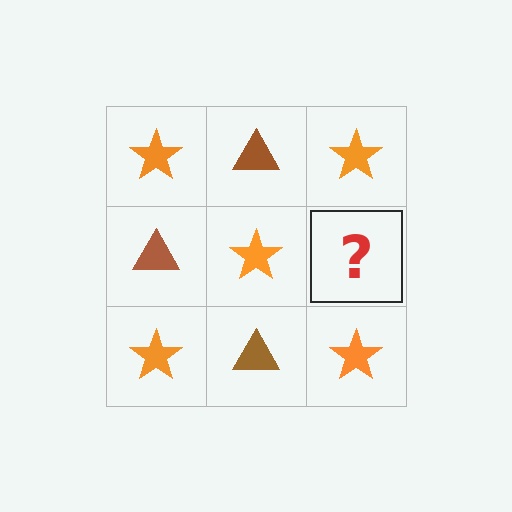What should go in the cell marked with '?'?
The missing cell should contain a brown triangle.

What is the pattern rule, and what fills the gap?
The rule is that it alternates orange star and brown triangle in a checkerboard pattern. The gap should be filled with a brown triangle.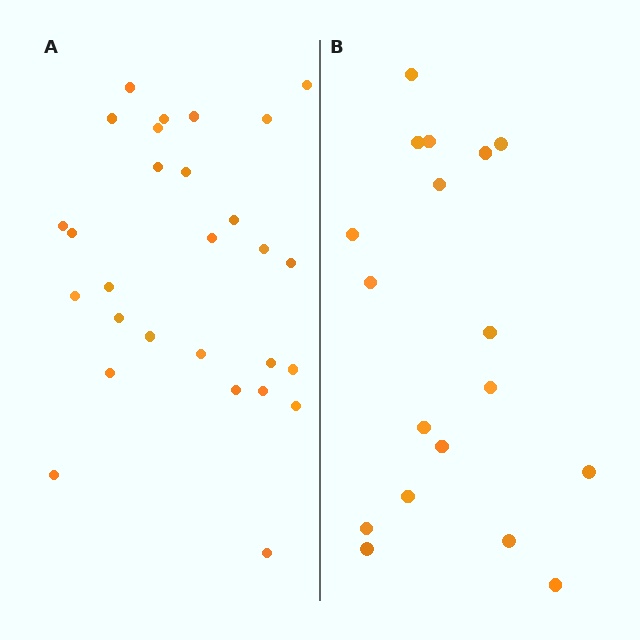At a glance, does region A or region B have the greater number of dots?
Region A (the left region) has more dots.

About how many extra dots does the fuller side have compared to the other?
Region A has roughly 10 or so more dots than region B.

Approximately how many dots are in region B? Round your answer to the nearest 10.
About 20 dots. (The exact count is 18, which rounds to 20.)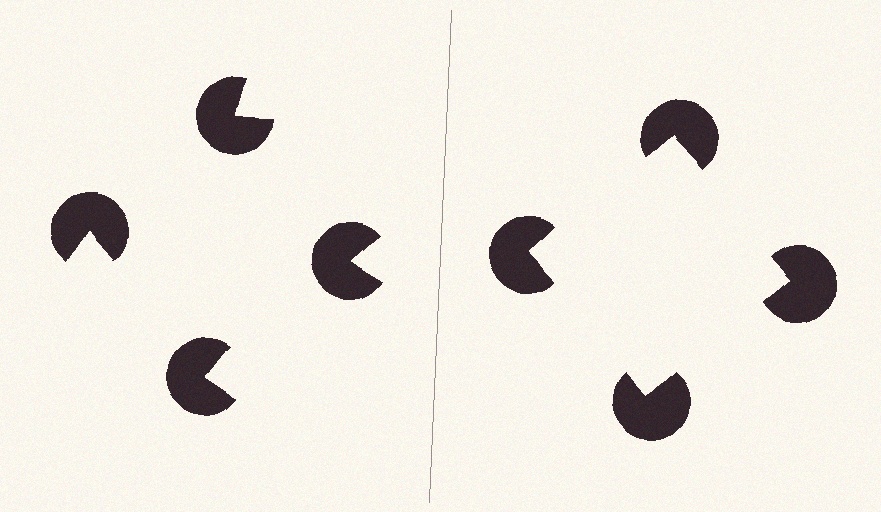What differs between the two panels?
The pac-man discs are positioned identically on both sides; only the wedge orientations differ. On the right they align to a square; on the left they are misaligned.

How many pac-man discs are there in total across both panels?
8 — 4 on each side.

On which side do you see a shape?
An illusory square appears on the right side. On the left side the wedge cuts are rotated, so no coherent shape forms.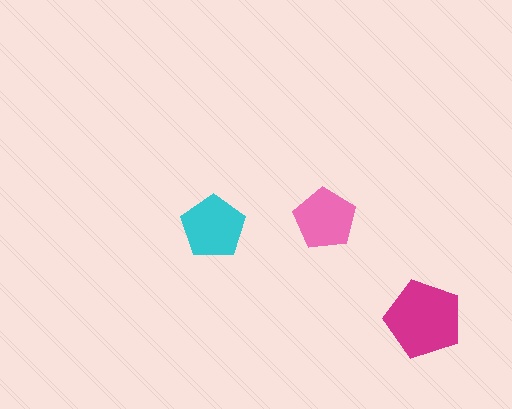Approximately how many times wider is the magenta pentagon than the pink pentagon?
About 1.5 times wider.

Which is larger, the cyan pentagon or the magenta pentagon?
The magenta one.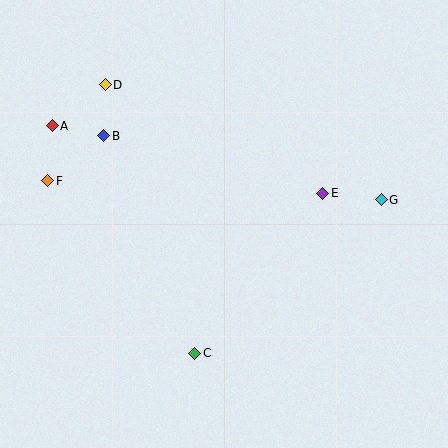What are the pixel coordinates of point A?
Point A is at (52, 126).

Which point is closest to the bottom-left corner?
Point C is closest to the bottom-left corner.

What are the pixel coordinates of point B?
Point B is at (104, 136).